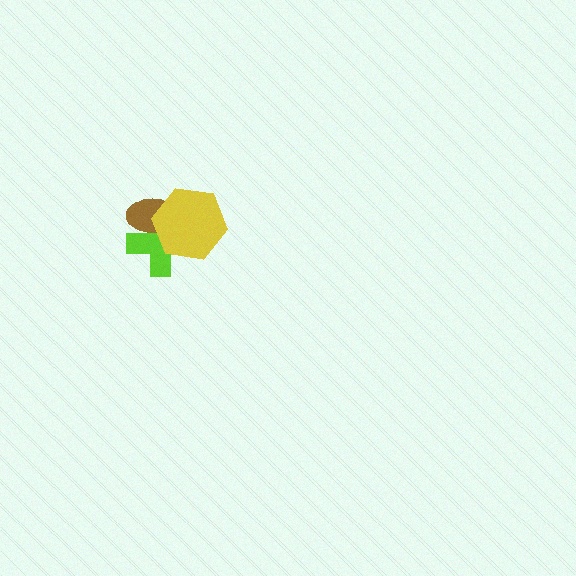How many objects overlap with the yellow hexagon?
2 objects overlap with the yellow hexagon.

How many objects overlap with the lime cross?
2 objects overlap with the lime cross.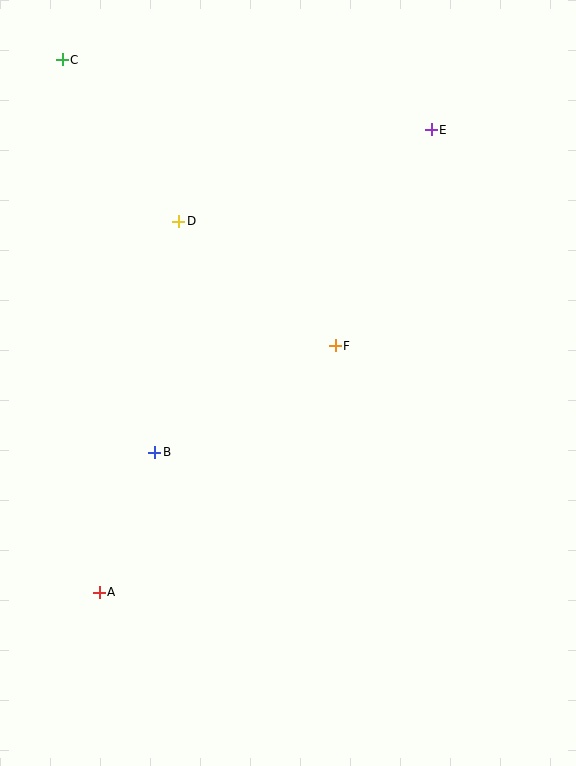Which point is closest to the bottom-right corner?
Point F is closest to the bottom-right corner.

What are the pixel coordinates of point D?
Point D is at (179, 221).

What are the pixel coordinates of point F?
Point F is at (335, 346).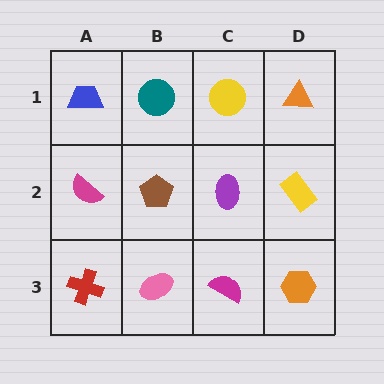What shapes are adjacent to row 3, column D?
A yellow rectangle (row 2, column D), a magenta semicircle (row 3, column C).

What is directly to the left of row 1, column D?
A yellow circle.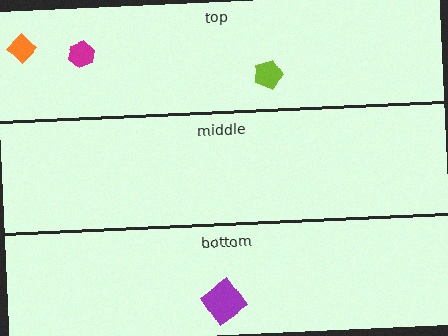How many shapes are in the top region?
3.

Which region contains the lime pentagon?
The top region.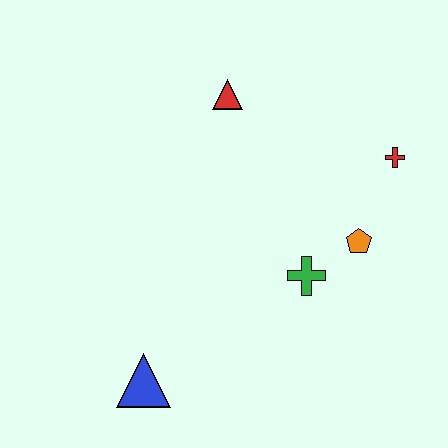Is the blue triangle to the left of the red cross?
Yes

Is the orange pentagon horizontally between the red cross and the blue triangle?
Yes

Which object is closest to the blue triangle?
The green cross is closest to the blue triangle.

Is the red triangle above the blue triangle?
Yes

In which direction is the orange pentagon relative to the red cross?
The orange pentagon is below the red cross.